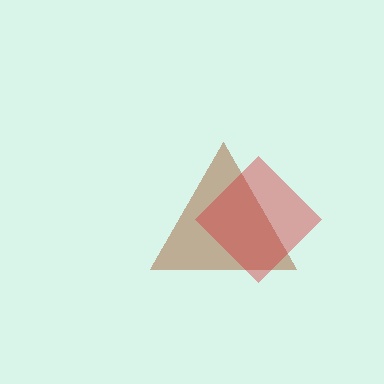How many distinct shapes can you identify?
There are 2 distinct shapes: a brown triangle, a red diamond.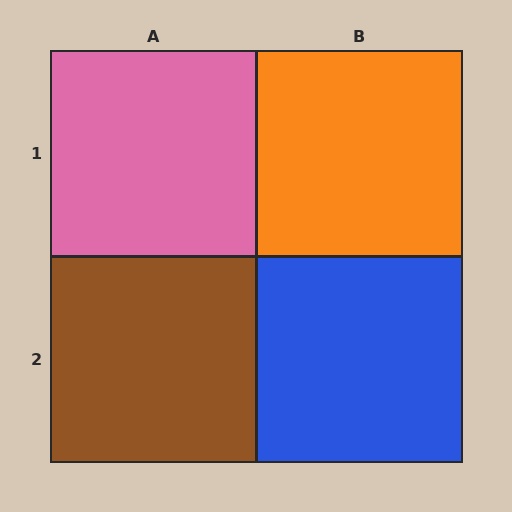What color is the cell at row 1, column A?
Pink.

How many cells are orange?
1 cell is orange.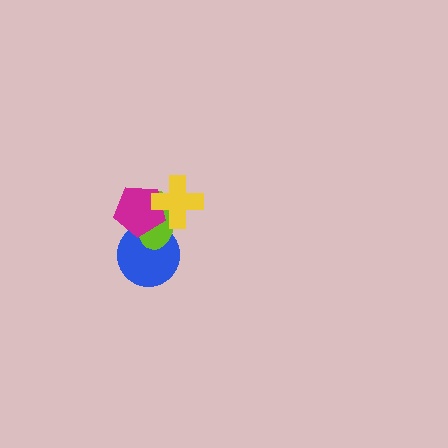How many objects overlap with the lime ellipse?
3 objects overlap with the lime ellipse.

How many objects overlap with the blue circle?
2 objects overlap with the blue circle.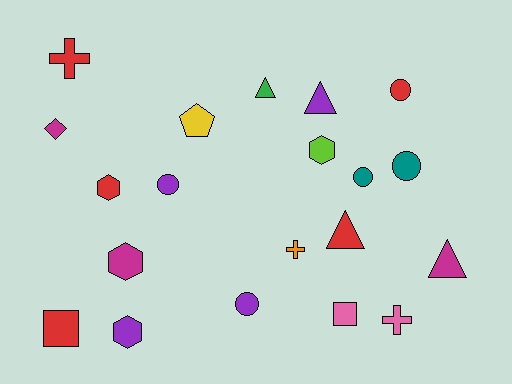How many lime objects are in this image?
There is 1 lime object.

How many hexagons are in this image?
There are 4 hexagons.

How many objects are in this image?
There are 20 objects.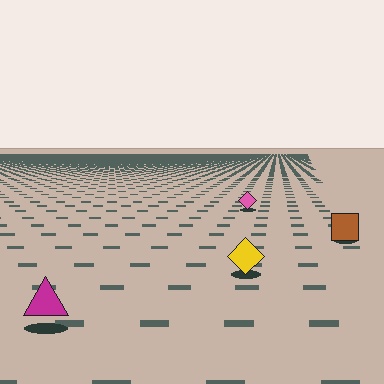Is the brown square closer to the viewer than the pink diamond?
Yes. The brown square is closer — you can tell from the texture gradient: the ground texture is coarser near it.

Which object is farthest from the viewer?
The pink diamond is farthest from the viewer. It appears smaller and the ground texture around it is denser.